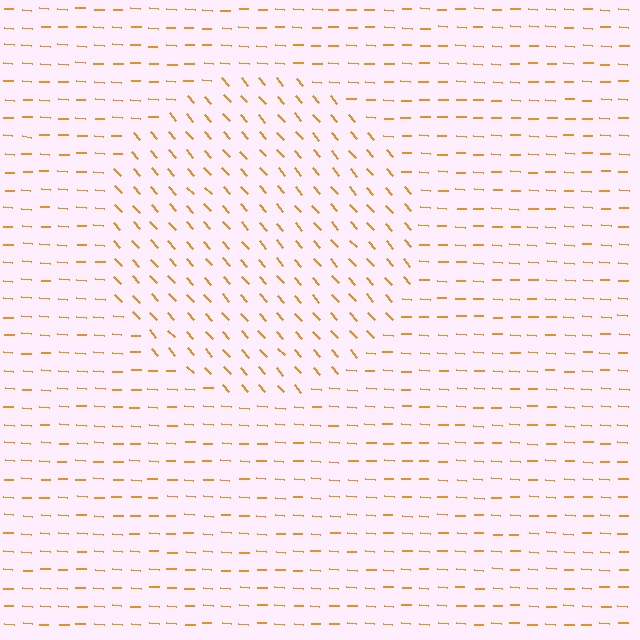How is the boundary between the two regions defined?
The boundary is defined purely by a change in line orientation (approximately 45 degrees difference). All lines are the same color and thickness.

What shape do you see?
I see a circle.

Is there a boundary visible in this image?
Yes, there is a texture boundary formed by a change in line orientation.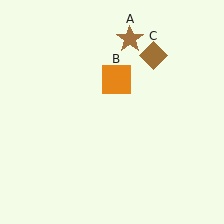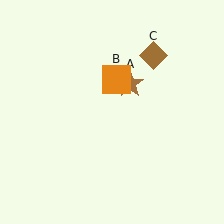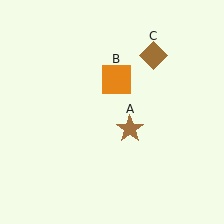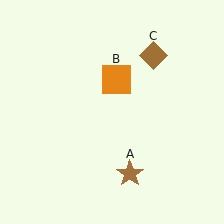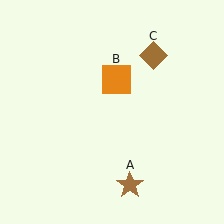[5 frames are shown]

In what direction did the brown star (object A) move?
The brown star (object A) moved down.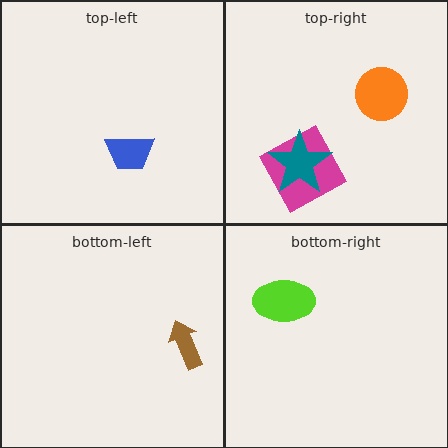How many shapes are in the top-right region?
3.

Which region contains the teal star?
The top-right region.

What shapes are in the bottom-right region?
The lime ellipse.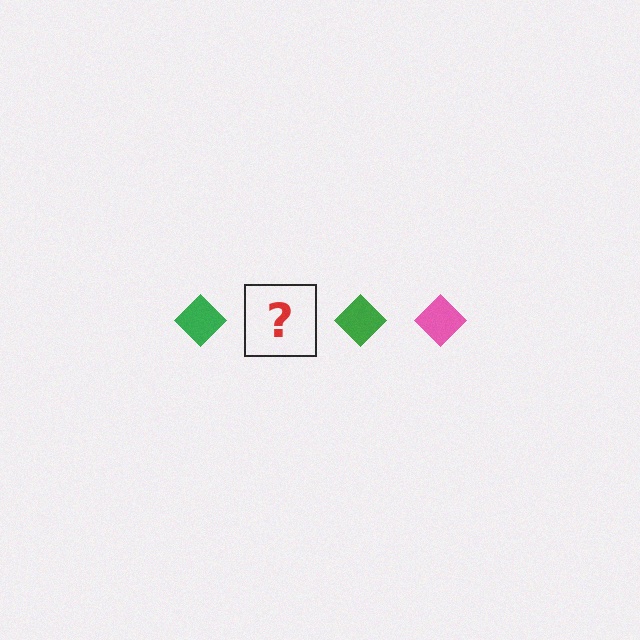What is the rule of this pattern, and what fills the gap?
The rule is that the pattern cycles through green, pink diamonds. The gap should be filled with a pink diamond.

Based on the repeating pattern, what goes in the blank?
The blank should be a pink diamond.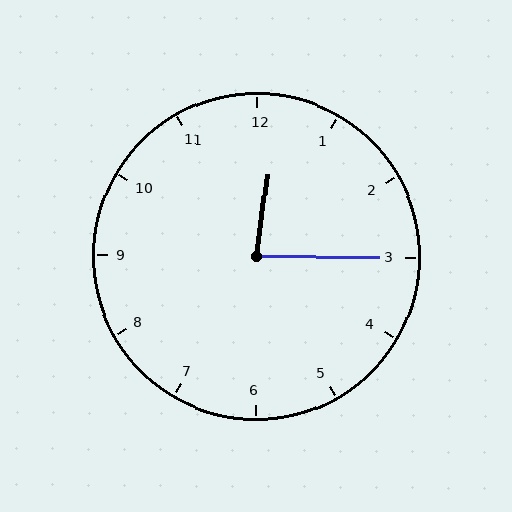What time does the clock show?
12:15.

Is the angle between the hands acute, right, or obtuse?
It is acute.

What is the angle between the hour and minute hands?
Approximately 82 degrees.